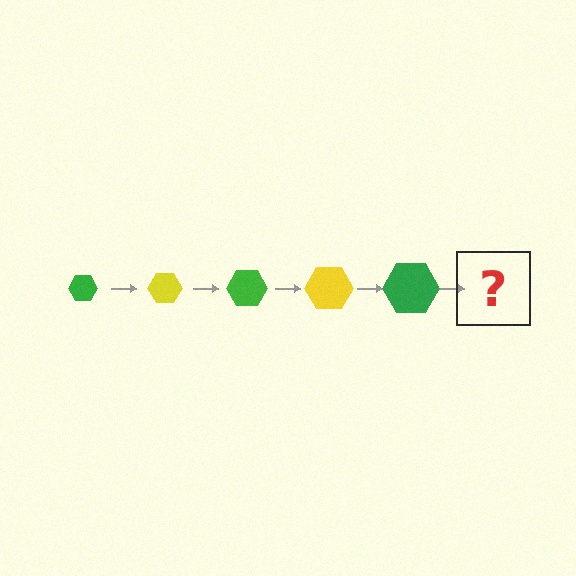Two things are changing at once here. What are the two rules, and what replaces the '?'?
The two rules are that the hexagon grows larger each step and the color cycles through green and yellow. The '?' should be a yellow hexagon, larger than the previous one.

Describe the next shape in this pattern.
It should be a yellow hexagon, larger than the previous one.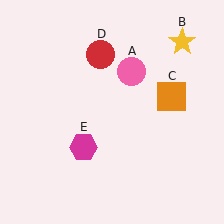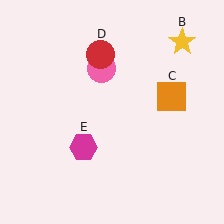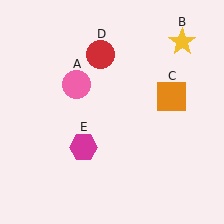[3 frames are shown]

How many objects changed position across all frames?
1 object changed position: pink circle (object A).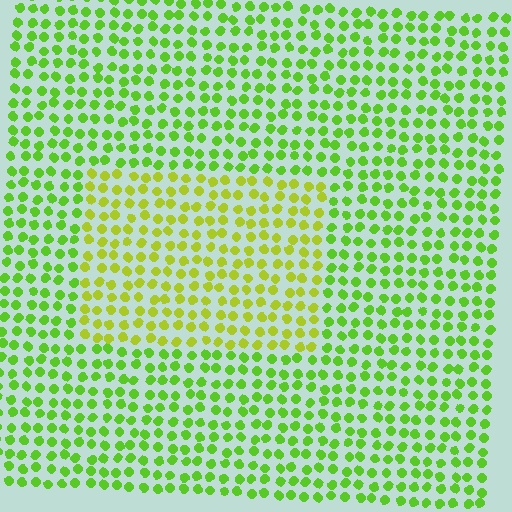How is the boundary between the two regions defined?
The boundary is defined purely by a slight shift in hue (about 30 degrees). Spacing, size, and orientation are identical on both sides.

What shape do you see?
I see a rectangle.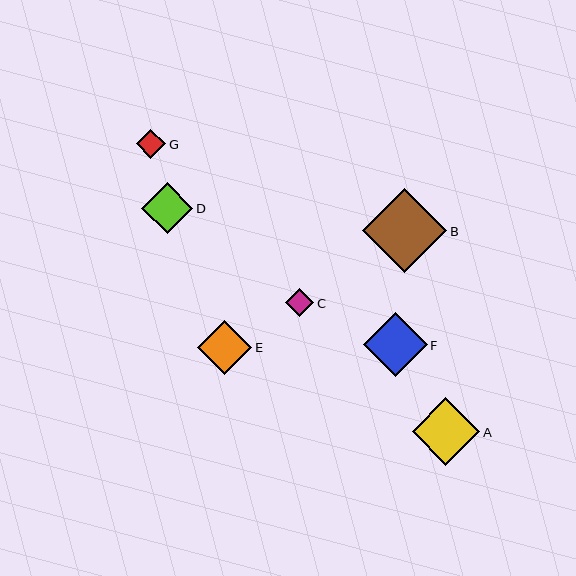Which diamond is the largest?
Diamond B is the largest with a size of approximately 84 pixels.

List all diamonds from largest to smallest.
From largest to smallest: B, A, F, E, D, G, C.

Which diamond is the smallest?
Diamond C is the smallest with a size of approximately 28 pixels.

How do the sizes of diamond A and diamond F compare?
Diamond A and diamond F are approximately the same size.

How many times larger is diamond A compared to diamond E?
Diamond A is approximately 1.2 times the size of diamond E.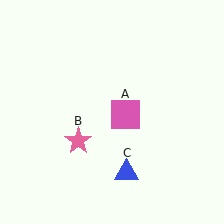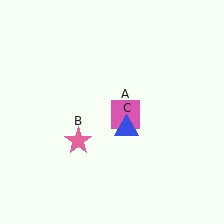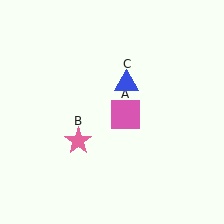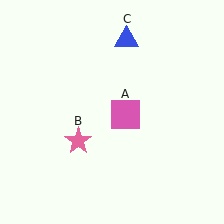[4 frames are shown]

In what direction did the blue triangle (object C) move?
The blue triangle (object C) moved up.